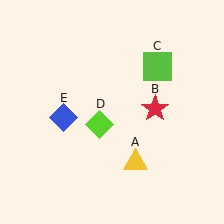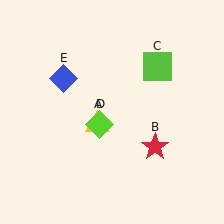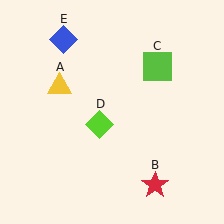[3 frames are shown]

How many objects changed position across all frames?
3 objects changed position: yellow triangle (object A), red star (object B), blue diamond (object E).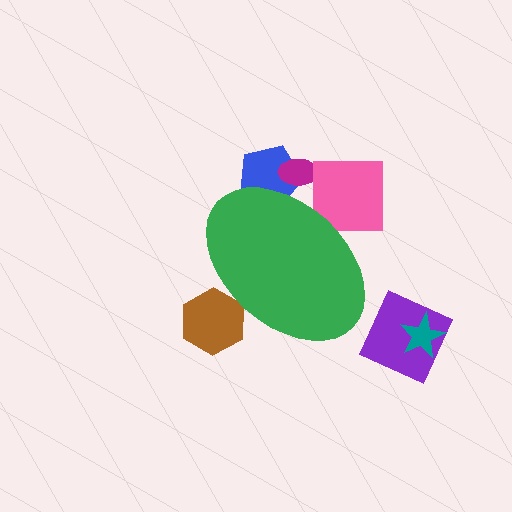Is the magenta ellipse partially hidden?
Yes, the magenta ellipse is partially hidden behind the green ellipse.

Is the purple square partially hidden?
No, the purple square is fully visible.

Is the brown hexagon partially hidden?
Yes, the brown hexagon is partially hidden behind the green ellipse.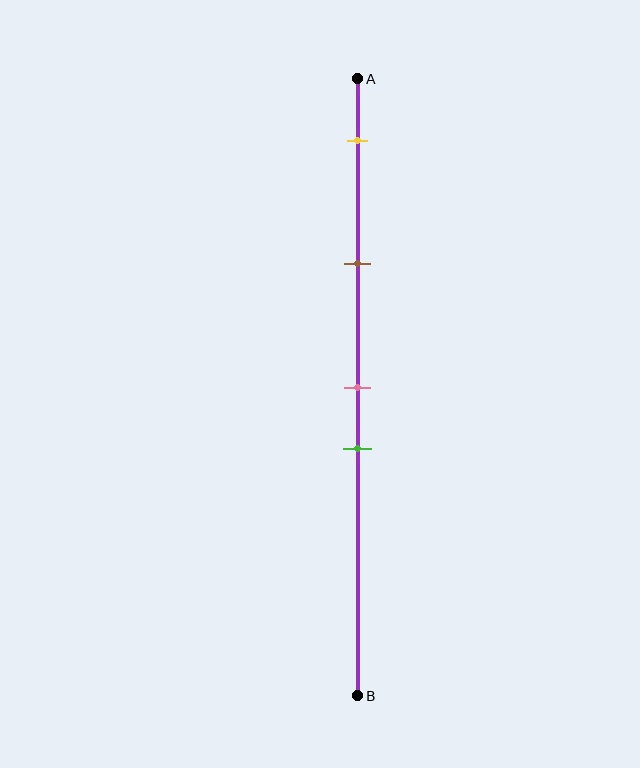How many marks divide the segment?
There are 4 marks dividing the segment.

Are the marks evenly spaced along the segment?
No, the marks are not evenly spaced.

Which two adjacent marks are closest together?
The pink and green marks are the closest adjacent pair.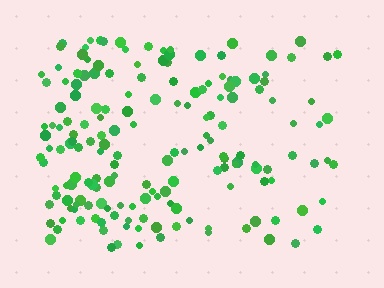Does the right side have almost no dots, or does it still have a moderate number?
Still a moderate number, just noticeably fewer than the left.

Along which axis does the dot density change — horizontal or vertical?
Horizontal.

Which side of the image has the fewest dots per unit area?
The right.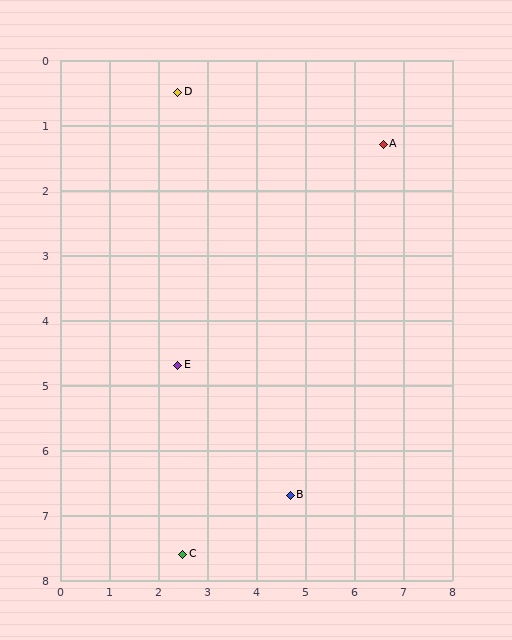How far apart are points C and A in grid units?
Points C and A are about 7.5 grid units apart.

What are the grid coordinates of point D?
Point D is at approximately (2.4, 0.5).